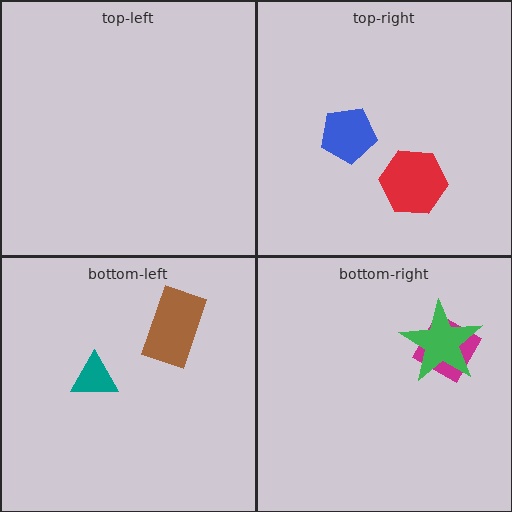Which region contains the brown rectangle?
The bottom-left region.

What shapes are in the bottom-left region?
The teal triangle, the brown rectangle.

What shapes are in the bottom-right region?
The magenta diamond, the green star.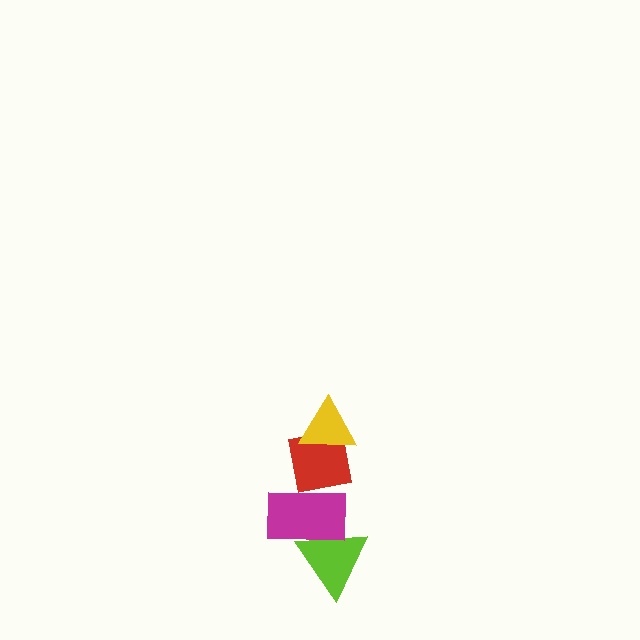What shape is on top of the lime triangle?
The magenta rectangle is on top of the lime triangle.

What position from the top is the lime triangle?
The lime triangle is 4th from the top.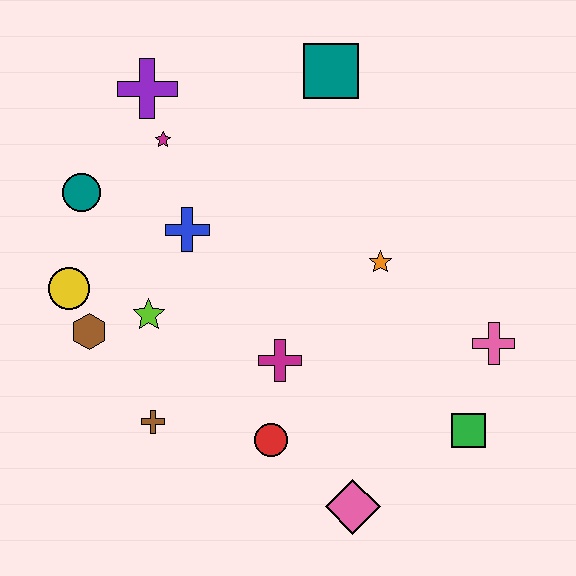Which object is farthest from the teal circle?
The green square is farthest from the teal circle.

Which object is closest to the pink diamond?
The red circle is closest to the pink diamond.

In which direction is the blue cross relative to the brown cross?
The blue cross is above the brown cross.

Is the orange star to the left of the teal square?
No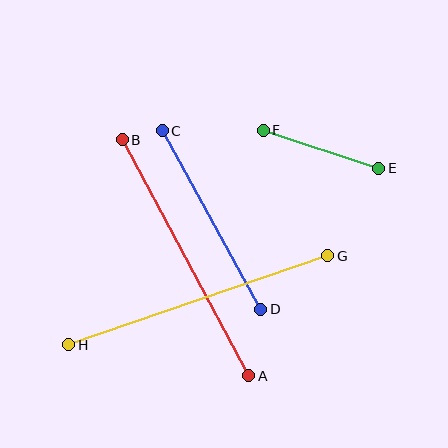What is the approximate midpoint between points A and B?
The midpoint is at approximately (185, 258) pixels.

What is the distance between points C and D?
The distance is approximately 204 pixels.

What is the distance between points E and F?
The distance is approximately 122 pixels.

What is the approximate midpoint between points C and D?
The midpoint is at approximately (211, 220) pixels.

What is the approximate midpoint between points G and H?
The midpoint is at approximately (198, 300) pixels.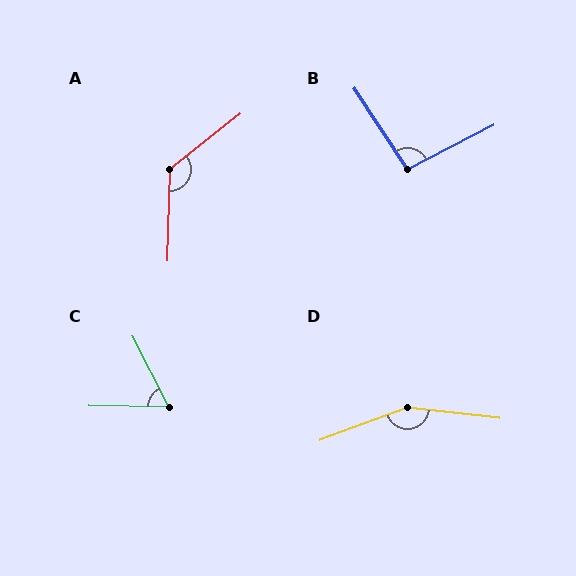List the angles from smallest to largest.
C (62°), B (96°), A (130°), D (153°).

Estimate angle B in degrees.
Approximately 96 degrees.